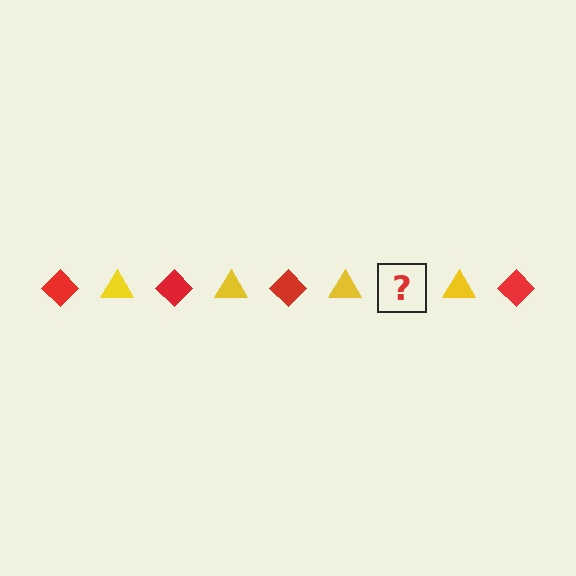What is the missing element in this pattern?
The missing element is a red diamond.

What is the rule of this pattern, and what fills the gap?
The rule is that the pattern alternates between red diamond and yellow triangle. The gap should be filled with a red diamond.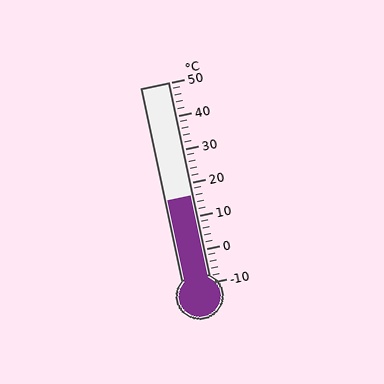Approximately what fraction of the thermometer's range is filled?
The thermometer is filled to approximately 45% of its range.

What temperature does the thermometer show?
The thermometer shows approximately 16°C.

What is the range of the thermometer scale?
The thermometer scale ranges from -10°C to 50°C.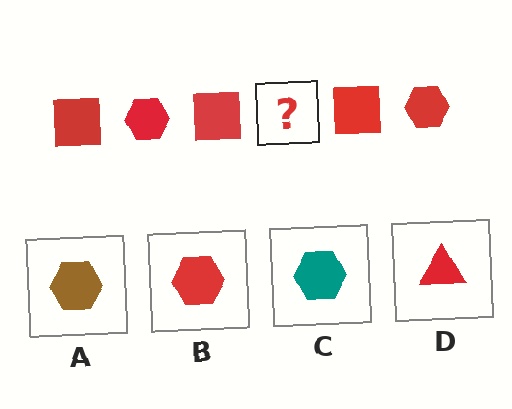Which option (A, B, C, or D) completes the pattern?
B.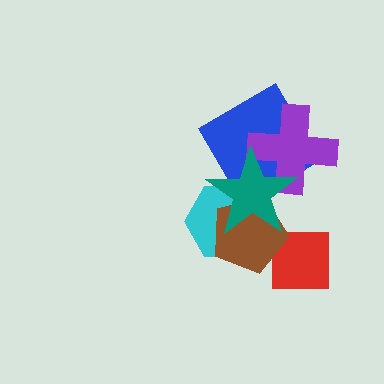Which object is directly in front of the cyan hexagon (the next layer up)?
The brown pentagon is directly in front of the cyan hexagon.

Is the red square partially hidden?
Yes, it is partially covered by another shape.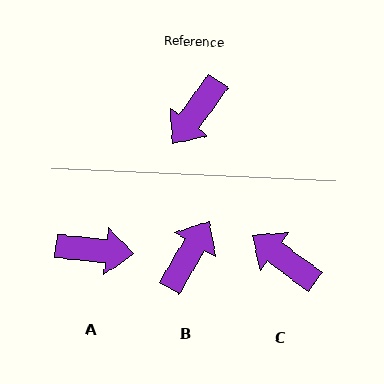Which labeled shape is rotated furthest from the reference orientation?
B, about 175 degrees away.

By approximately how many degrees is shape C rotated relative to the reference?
Approximately 90 degrees clockwise.